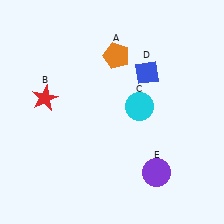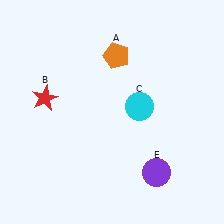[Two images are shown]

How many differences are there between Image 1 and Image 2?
There is 1 difference between the two images.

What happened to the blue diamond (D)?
The blue diamond (D) was removed in Image 2. It was in the top-right area of Image 1.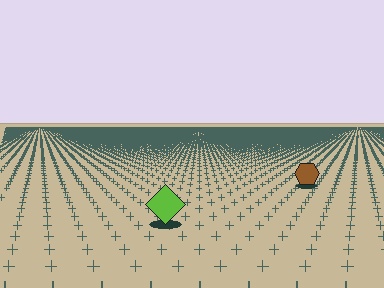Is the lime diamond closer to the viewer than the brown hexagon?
Yes. The lime diamond is closer — you can tell from the texture gradient: the ground texture is coarser near it.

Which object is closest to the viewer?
The lime diamond is closest. The texture marks near it are larger and more spread out.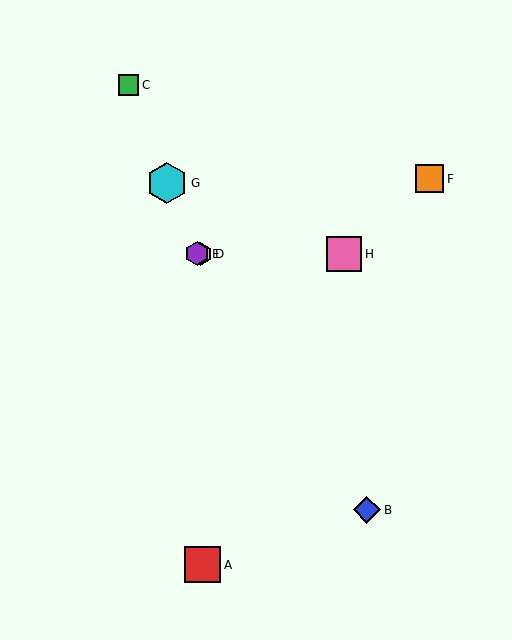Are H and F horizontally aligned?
No, H is at y≈254 and F is at y≈179.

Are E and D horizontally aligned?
Yes, both are at y≈254.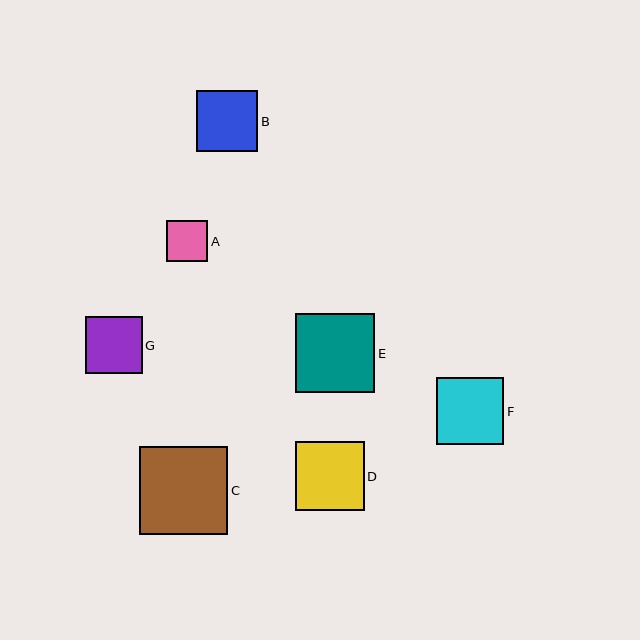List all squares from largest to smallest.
From largest to smallest: C, E, D, F, B, G, A.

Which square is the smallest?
Square A is the smallest with a size of approximately 41 pixels.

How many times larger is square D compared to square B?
Square D is approximately 1.1 times the size of square B.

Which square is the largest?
Square C is the largest with a size of approximately 88 pixels.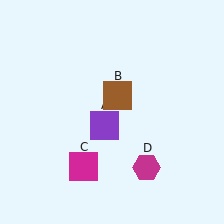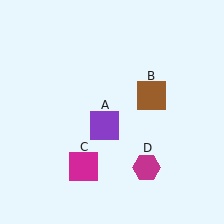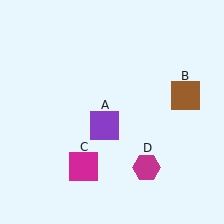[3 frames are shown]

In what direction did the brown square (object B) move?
The brown square (object B) moved right.